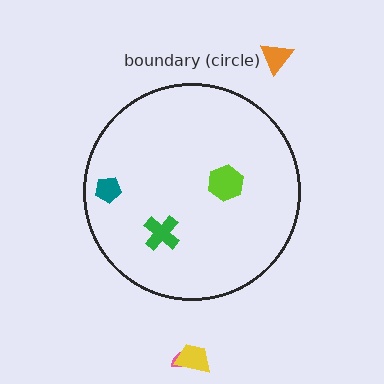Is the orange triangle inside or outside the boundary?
Outside.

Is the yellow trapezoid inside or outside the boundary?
Outside.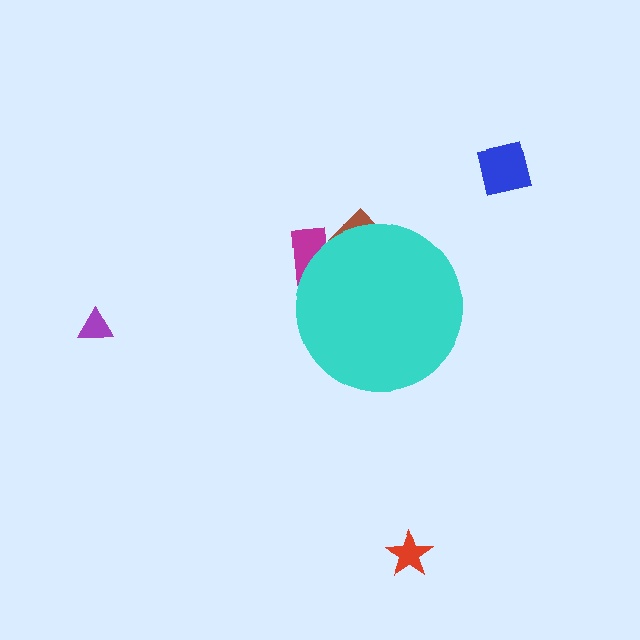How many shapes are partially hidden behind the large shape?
2 shapes are partially hidden.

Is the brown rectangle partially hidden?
Yes, the brown rectangle is partially hidden behind the cyan circle.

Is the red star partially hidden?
No, the red star is fully visible.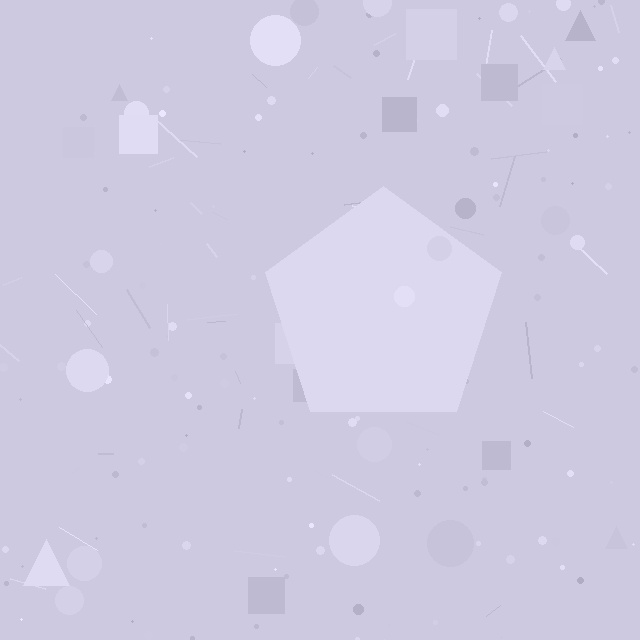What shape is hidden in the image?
A pentagon is hidden in the image.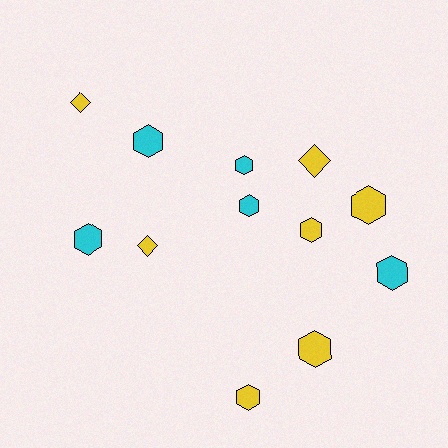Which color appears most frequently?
Yellow, with 7 objects.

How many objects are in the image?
There are 12 objects.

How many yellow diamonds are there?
There are 3 yellow diamonds.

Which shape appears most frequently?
Hexagon, with 9 objects.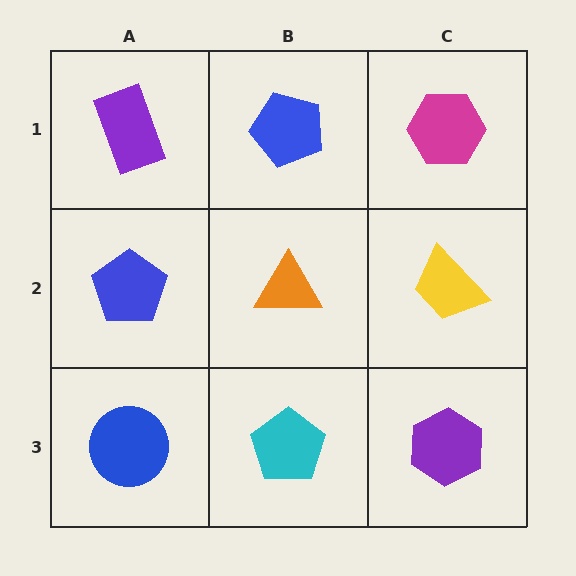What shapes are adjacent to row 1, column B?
An orange triangle (row 2, column B), a purple rectangle (row 1, column A), a magenta hexagon (row 1, column C).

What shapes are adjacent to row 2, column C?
A magenta hexagon (row 1, column C), a purple hexagon (row 3, column C), an orange triangle (row 2, column B).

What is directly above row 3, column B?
An orange triangle.